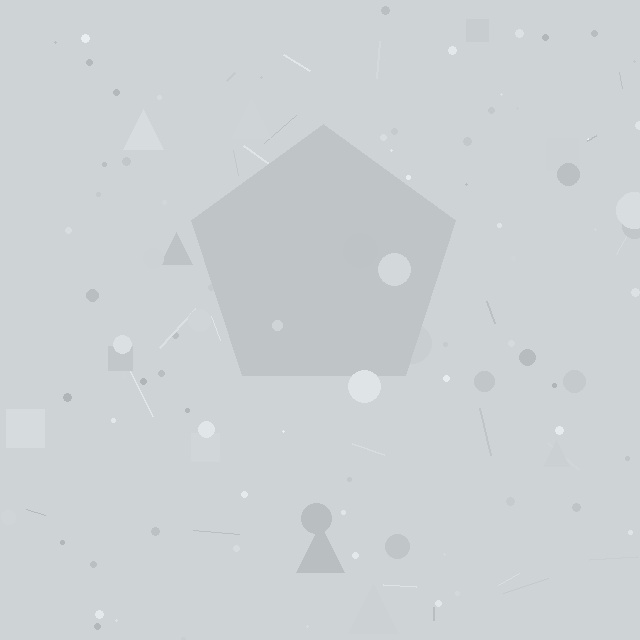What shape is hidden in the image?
A pentagon is hidden in the image.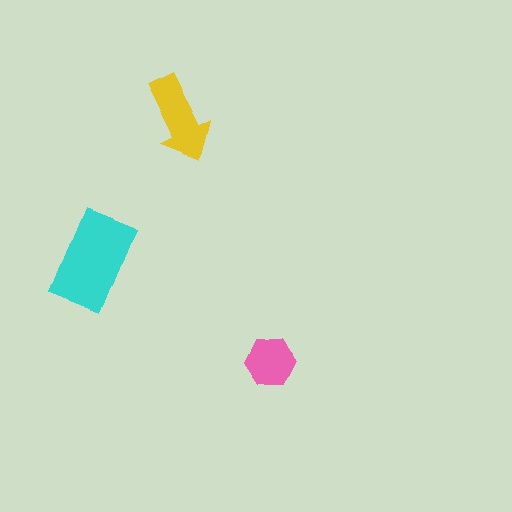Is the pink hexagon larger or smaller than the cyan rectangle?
Smaller.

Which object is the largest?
The cyan rectangle.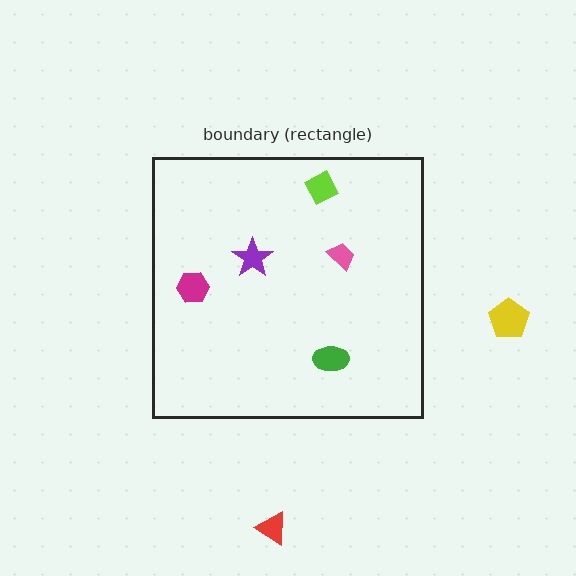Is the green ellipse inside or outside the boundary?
Inside.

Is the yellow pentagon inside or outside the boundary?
Outside.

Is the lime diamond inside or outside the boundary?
Inside.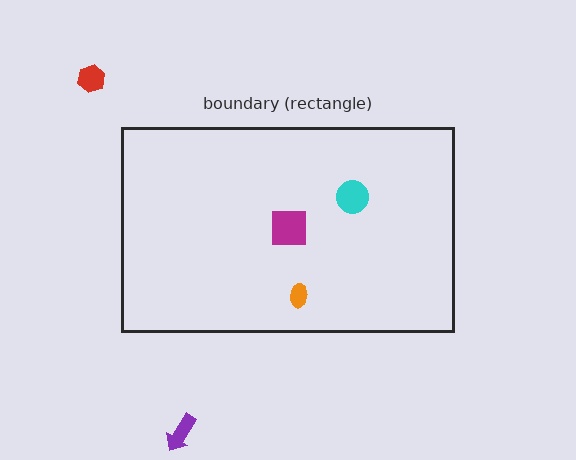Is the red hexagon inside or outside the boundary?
Outside.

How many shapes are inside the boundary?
3 inside, 2 outside.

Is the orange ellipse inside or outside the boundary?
Inside.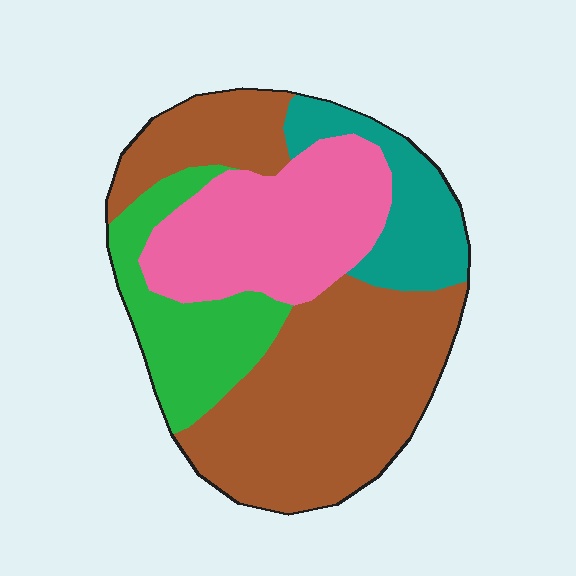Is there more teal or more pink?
Pink.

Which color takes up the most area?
Brown, at roughly 45%.